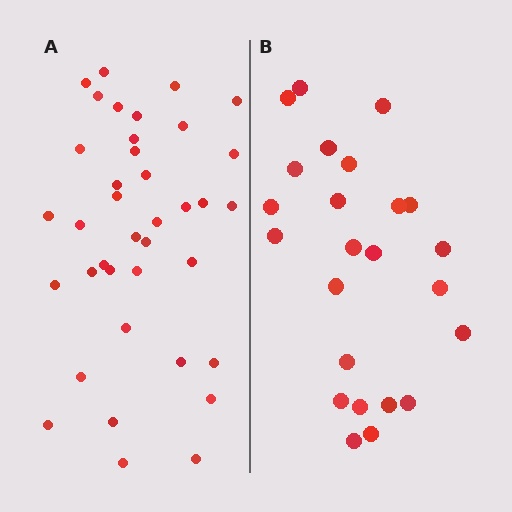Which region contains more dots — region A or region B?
Region A (the left region) has more dots.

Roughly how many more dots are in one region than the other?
Region A has approximately 15 more dots than region B.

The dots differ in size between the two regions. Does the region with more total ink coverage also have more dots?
No. Region B has more total ink coverage because its dots are larger, but region A actually contains more individual dots. Total area can be misleading — the number of items is what matters here.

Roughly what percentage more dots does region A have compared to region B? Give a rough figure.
About 60% more.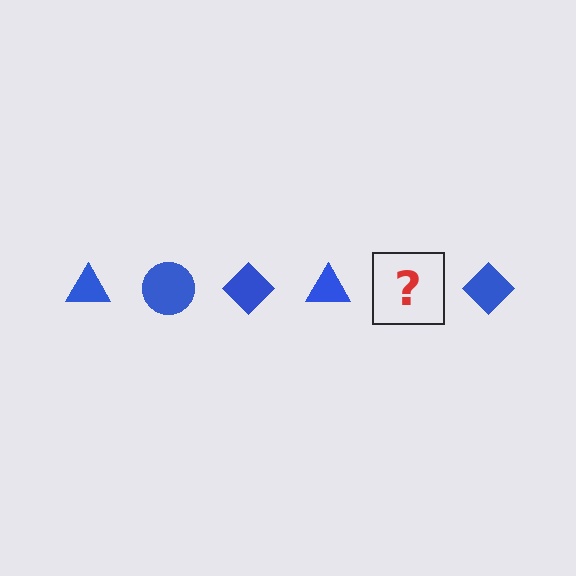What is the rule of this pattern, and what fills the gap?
The rule is that the pattern cycles through triangle, circle, diamond shapes in blue. The gap should be filled with a blue circle.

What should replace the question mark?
The question mark should be replaced with a blue circle.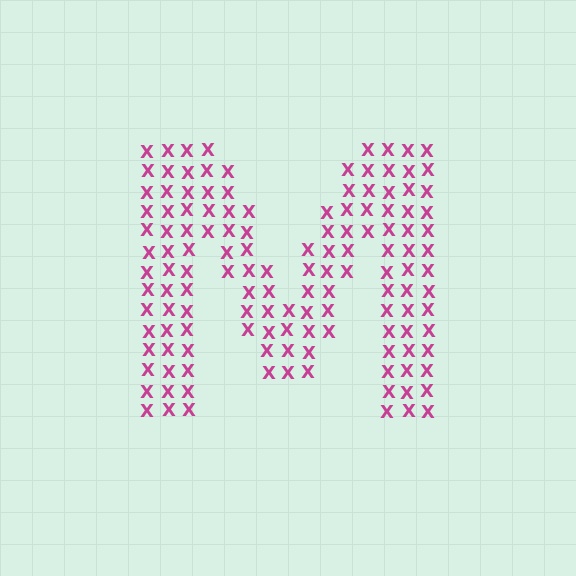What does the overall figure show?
The overall figure shows the letter M.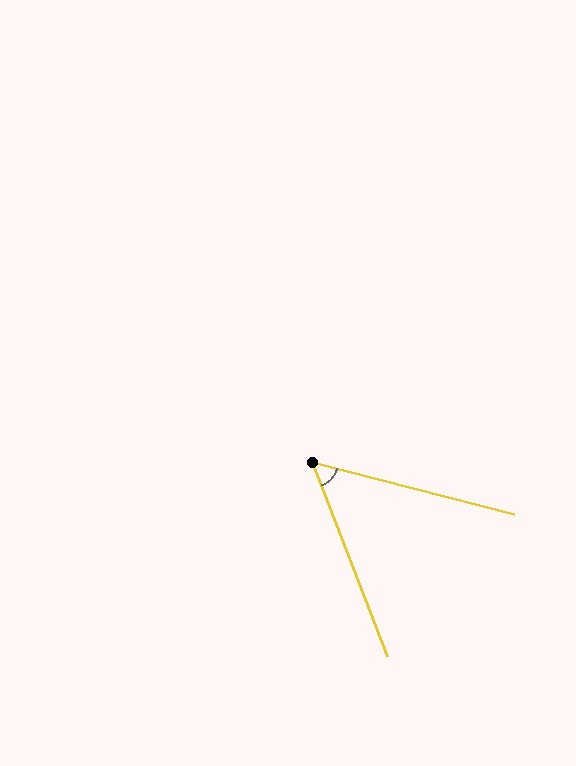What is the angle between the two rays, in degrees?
Approximately 55 degrees.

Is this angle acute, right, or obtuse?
It is acute.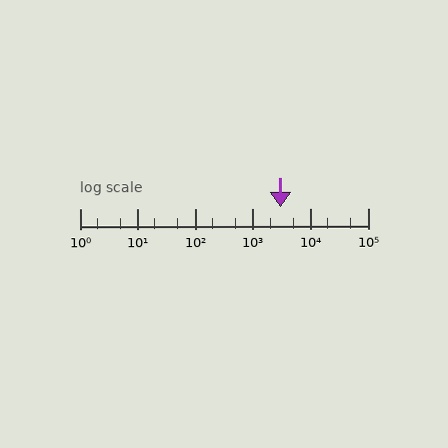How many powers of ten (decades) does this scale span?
The scale spans 5 decades, from 1 to 100000.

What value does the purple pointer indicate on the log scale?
The pointer indicates approximately 3000.